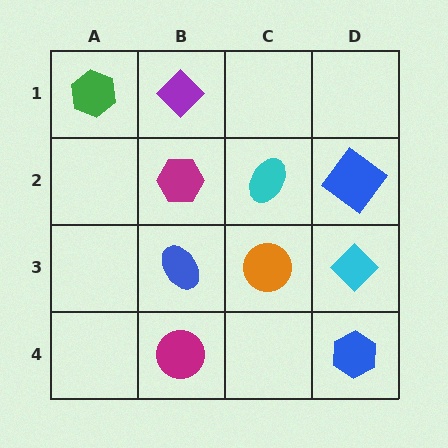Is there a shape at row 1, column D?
No, that cell is empty.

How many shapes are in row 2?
3 shapes.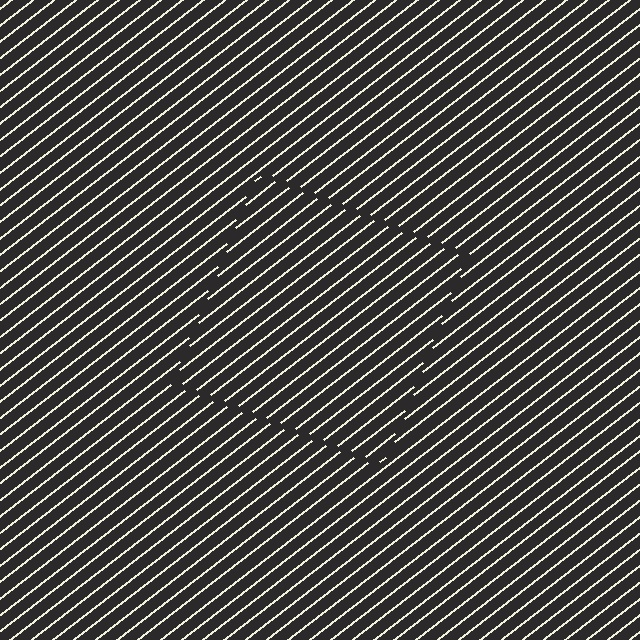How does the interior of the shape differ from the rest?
The interior of the shape contains the same grating, shifted by half a period — the contour is defined by the phase discontinuity where line-ends from the inner and outer gratings abut.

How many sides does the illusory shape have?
4 sides — the line-ends trace a square.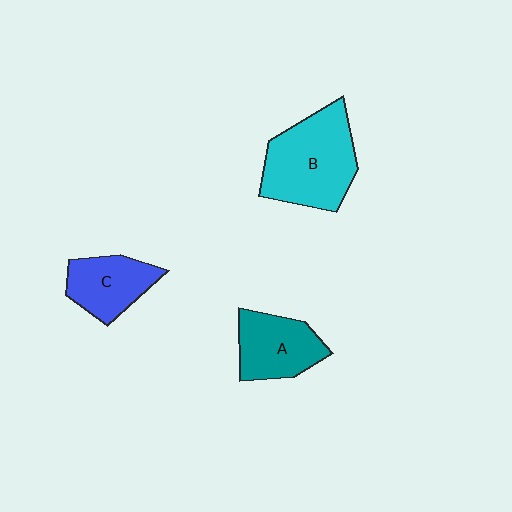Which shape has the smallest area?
Shape C (blue).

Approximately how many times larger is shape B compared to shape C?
Approximately 1.7 times.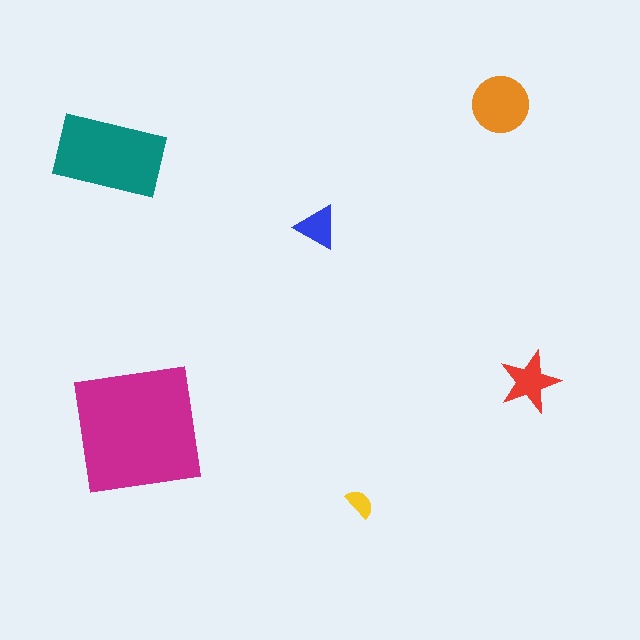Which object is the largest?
The magenta square.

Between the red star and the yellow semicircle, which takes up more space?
The red star.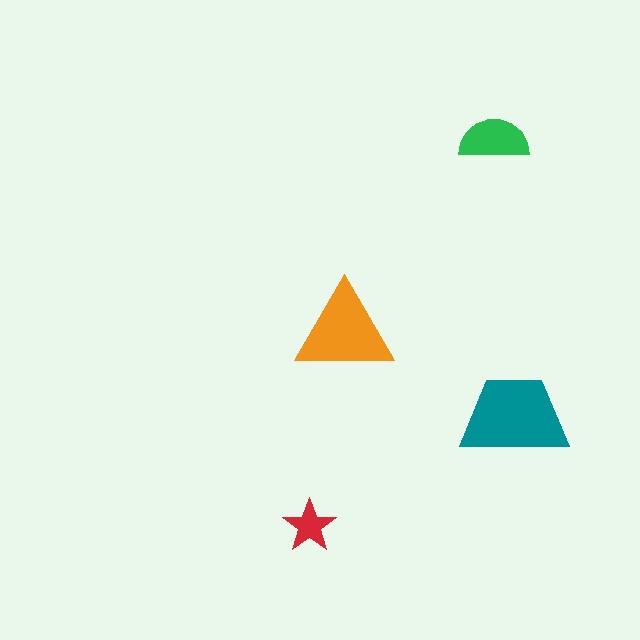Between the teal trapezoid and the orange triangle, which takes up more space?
The teal trapezoid.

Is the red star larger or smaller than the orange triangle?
Smaller.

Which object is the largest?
The teal trapezoid.